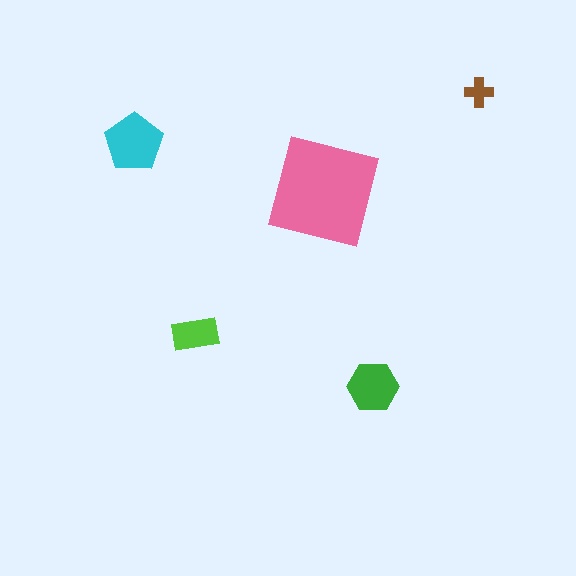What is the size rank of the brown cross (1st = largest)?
5th.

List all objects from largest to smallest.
The pink square, the cyan pentagon, the green hexagon, the lime rectangle, the brown cross.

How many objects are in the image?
There are 5 objects in the image.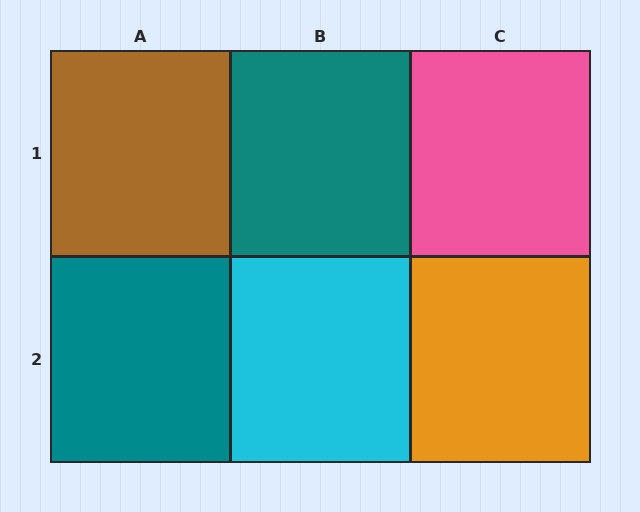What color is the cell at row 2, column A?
Teal.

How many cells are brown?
1 cell is brown.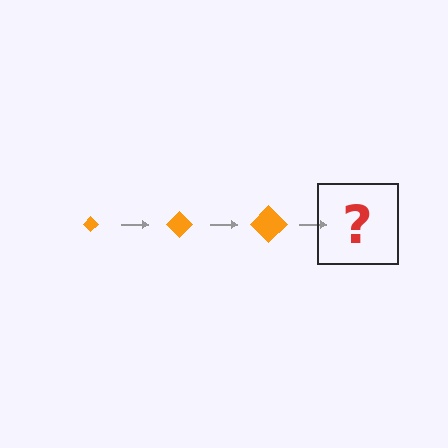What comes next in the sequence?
The next element should be an orange diamond, larger than the previous one.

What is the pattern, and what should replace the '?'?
The pattern is that the diamond gets progressively larger each step. The '?' should be an orange diamond, larger than the previous one.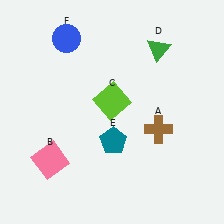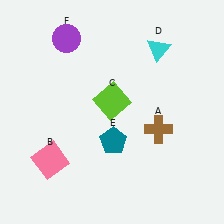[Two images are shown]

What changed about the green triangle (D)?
In Image 1, D is green. In Image 2, it changed to cyan.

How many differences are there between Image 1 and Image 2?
There are 2 differences between the two images.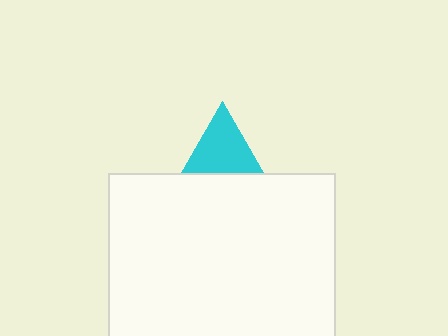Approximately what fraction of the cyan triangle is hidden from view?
Roughly 55% of the cyan triangle is hidden behind the white square.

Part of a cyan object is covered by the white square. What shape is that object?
It is a triangle.